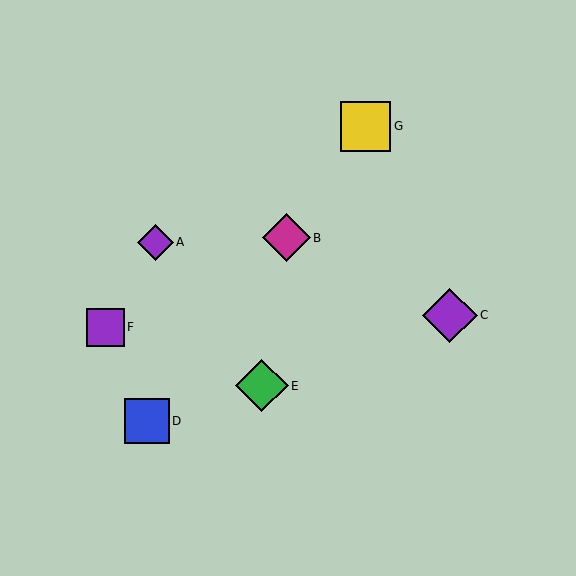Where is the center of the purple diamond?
The center of the purple diamond is at (155, 242).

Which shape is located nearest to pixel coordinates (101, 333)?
The purple square (labeled F) at (105, 327) is nearest to that location.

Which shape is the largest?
The purple diamond (labeled C) is the largest.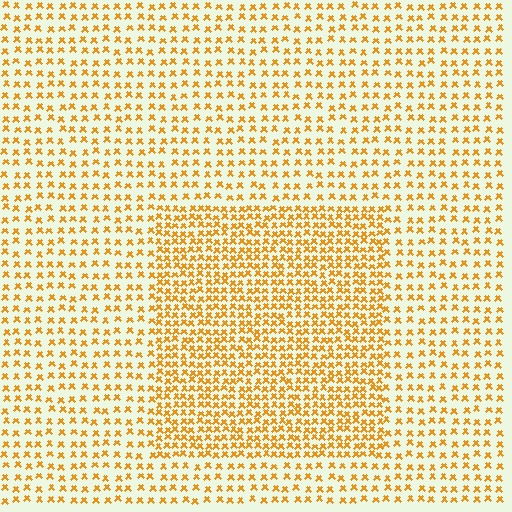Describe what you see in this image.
The image contains small orange elements arranged at two different densities. A rectangle-shaped region is visible where the elements are more densely packed than the surrounding area.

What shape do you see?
I see a rectangle.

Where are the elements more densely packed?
The elements are more densely packed inside the rectangle boundary.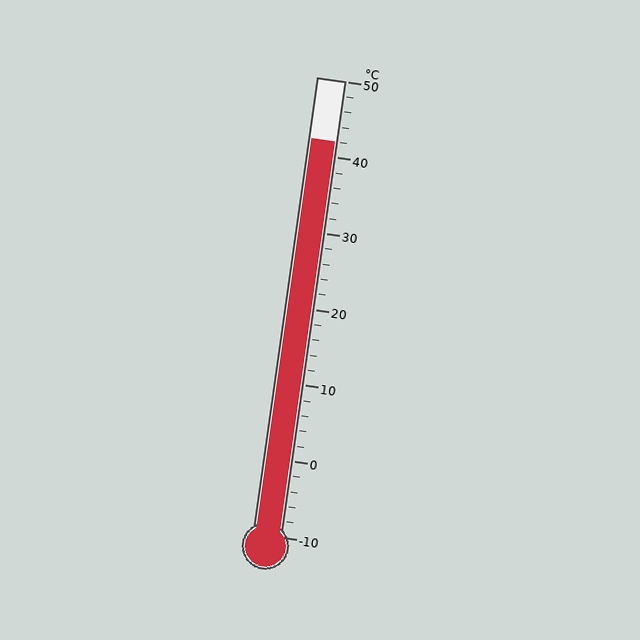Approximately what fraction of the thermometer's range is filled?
The thermometer is filled to approximately 85% of its range.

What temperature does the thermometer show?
The thermometer shows approximately 42°C.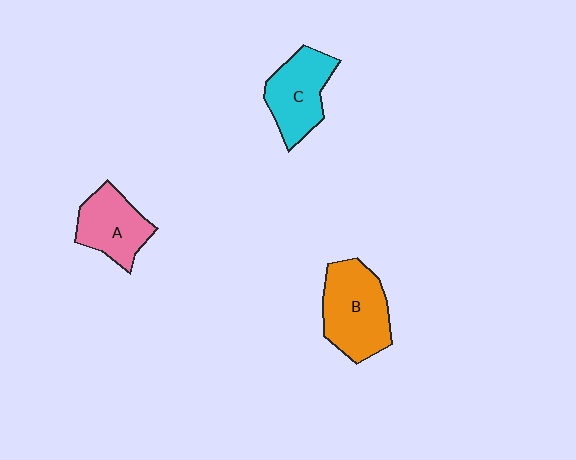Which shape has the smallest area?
Shape A (pink).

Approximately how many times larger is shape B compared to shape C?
Approximately 1.2 times.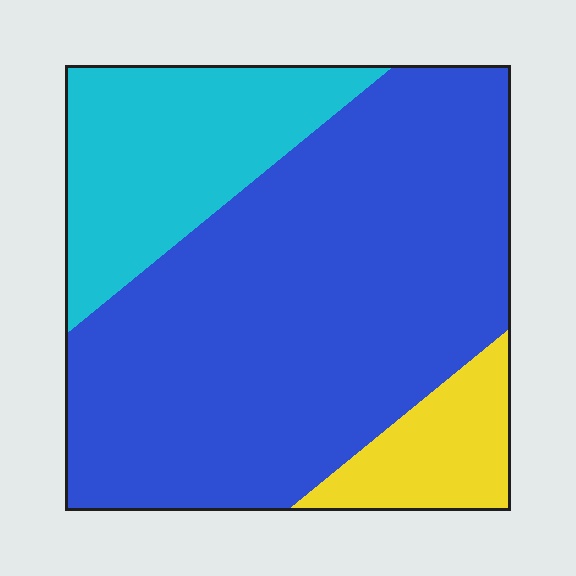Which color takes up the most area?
Blue, at roughly 65%.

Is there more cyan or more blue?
Blue.